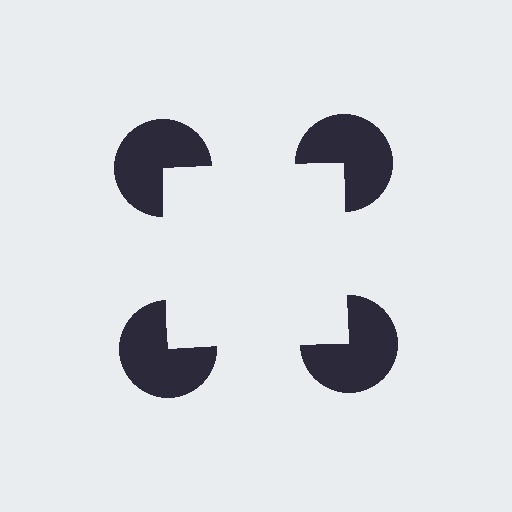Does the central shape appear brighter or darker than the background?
It typically appears slightly brighter than the background, even though no actual brightness change is drawn.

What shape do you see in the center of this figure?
An illusory square — its edges are inferred from the aligned wedge cuts in the pac-man discs, not physically drawn.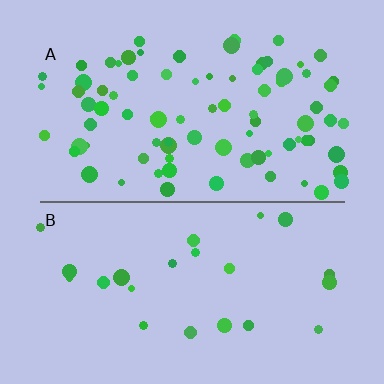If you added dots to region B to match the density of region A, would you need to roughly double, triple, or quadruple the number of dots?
Approximately triple.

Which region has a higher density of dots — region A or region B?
A (the top).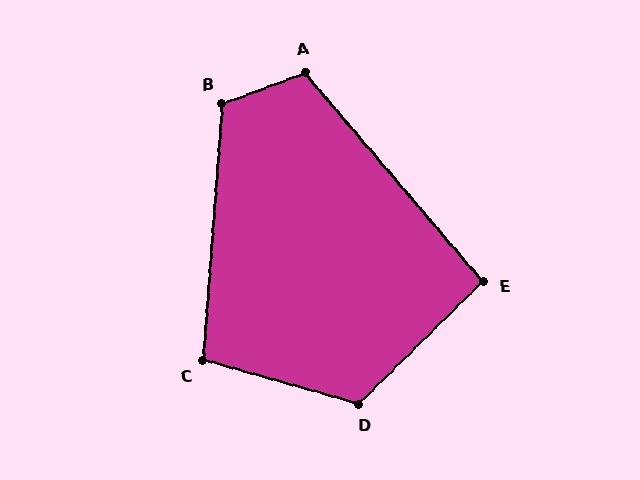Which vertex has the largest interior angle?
D, at approximately 120 degrees.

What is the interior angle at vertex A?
Approximately 110 degrees (obtuse).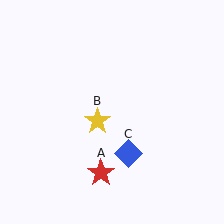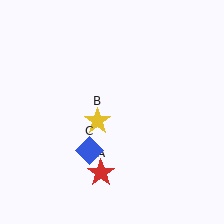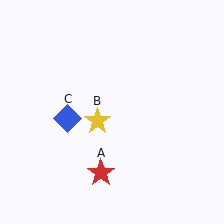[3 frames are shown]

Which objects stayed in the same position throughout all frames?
Red star (object A) and yellow star (object B) remained stationary.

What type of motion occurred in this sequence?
The blue diamond (object C) rotated clockwise around the center of the scene.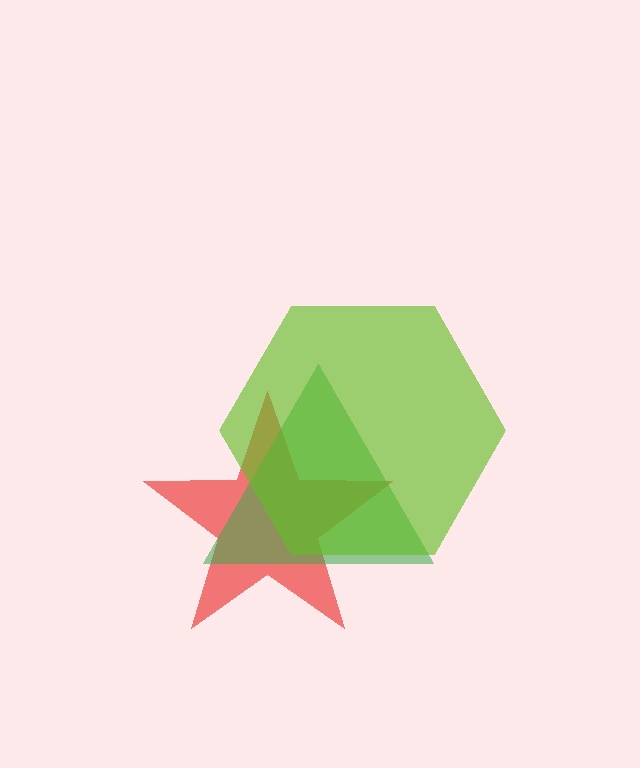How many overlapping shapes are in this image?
There are 3 overlapping shapes in the image.